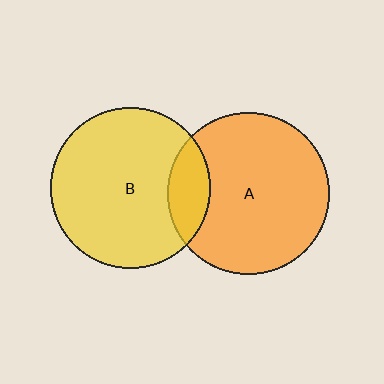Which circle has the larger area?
Circle A (orange).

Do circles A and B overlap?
Yes.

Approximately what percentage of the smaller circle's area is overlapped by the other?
Approximately 15%.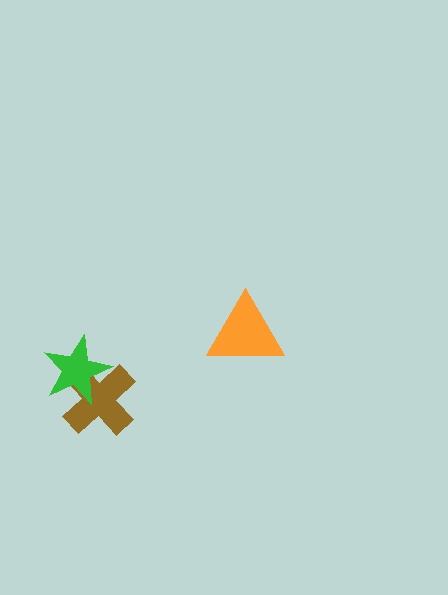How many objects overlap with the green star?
1 object overlaps with the green star.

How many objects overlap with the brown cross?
1 object overlaps with the brown cross.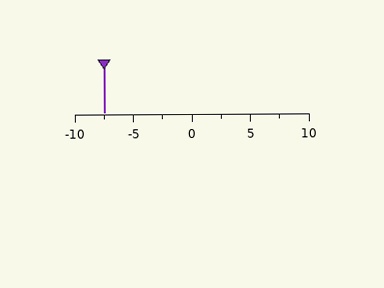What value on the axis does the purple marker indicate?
The marker indicates approximately -7.5.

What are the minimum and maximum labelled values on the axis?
The axis runs from -10 to 10.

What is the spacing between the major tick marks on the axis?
The major ticks are spaced 5 apart.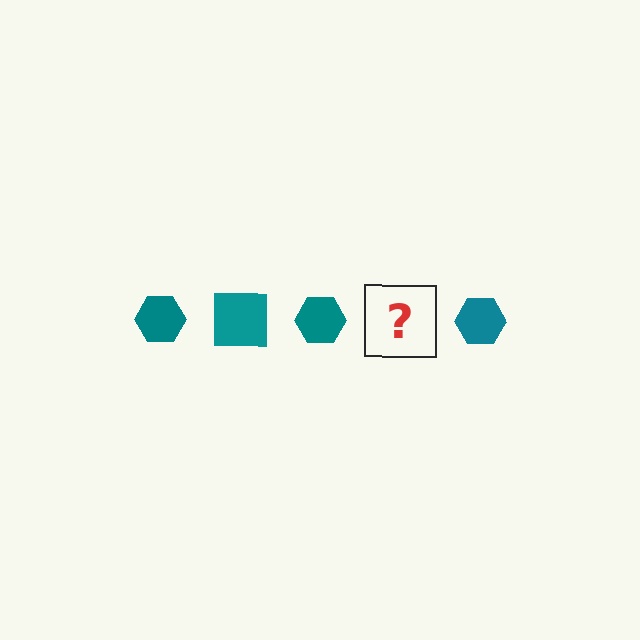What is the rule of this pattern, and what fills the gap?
The rule is that the pattern cycles through hexagon, square shapes in teal. The gap should be filled with a teal square.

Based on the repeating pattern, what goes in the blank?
The blank should be a teal square.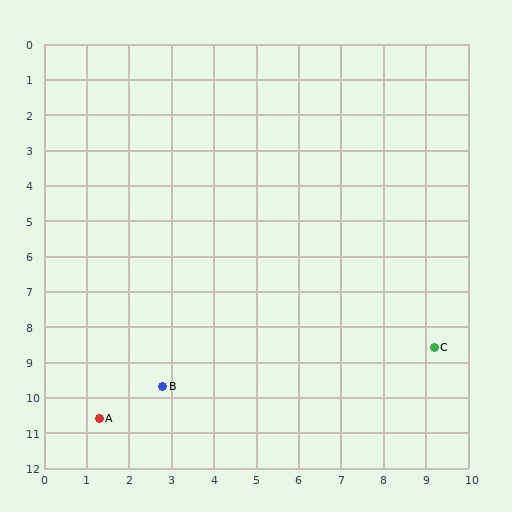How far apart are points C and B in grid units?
Points C and B are about 6.5 grid units apart.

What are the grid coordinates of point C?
Point C is at approximately (9.2, 8.6).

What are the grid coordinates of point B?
Point B is at approximately (2.8, 9.7).